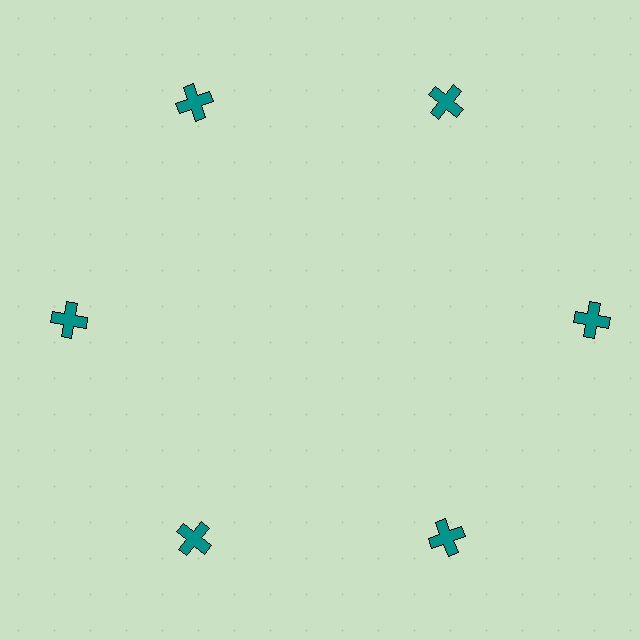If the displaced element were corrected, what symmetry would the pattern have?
It would have 6-fold rotational symmetry — the pattern would map onto itself every 60 degrees.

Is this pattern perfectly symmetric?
No. The 6 teal crosses are arranged in a ring, but one element near the 3 o'clock position is pushed outward from the center, breaking the 6-fold rotational symmetry.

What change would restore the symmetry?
The symmetry would be restored by moving it inward, back onto the ring so that all 6 crosses sit at equal angles and equal distance from the center.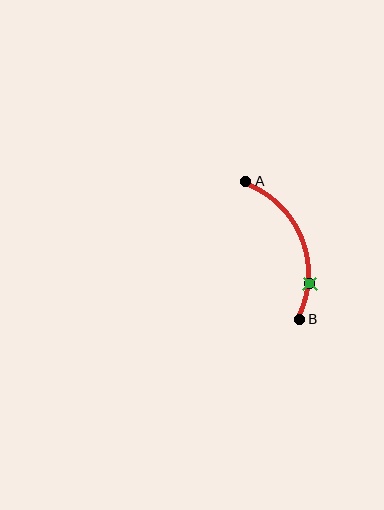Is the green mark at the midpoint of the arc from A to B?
No. The green mark lies on the arc but is closer to endpoint B. The arc midpoint would be at the point on the curve equidistant along the arc from both A and B.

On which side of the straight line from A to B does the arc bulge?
The arc bulges to the right of the straight line connecting A and B.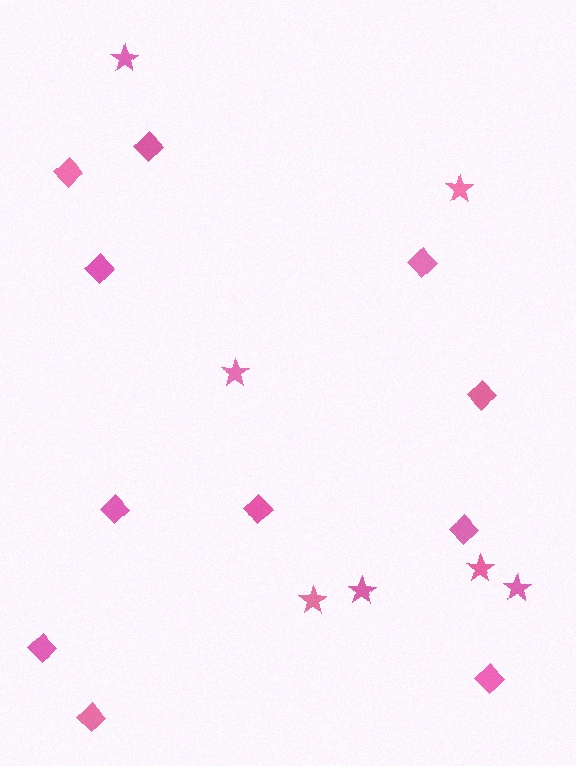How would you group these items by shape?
There are 2 groups: one group of diamonds (11) and one group of stars (7).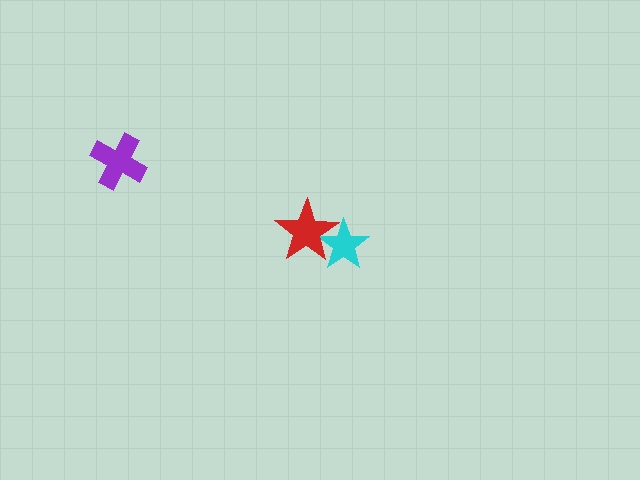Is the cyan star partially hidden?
Yes, it is partially covered by another shape.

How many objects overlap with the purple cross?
0 objects overlap with the purple cross.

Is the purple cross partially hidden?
No, no other shape covers it.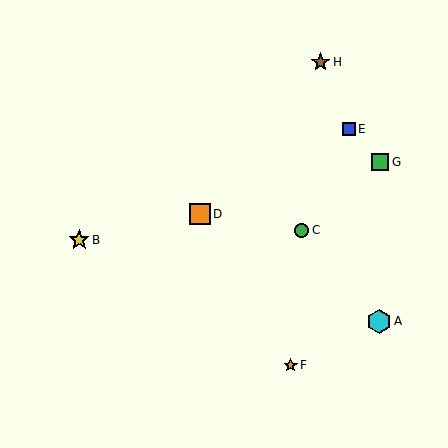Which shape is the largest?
The cyan hexagon (labeled A) is the largest.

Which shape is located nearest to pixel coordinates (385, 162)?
The green square (labeled G) at (380, 162) is nearest to that location.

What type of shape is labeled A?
Shape A is a cyan hexagon.